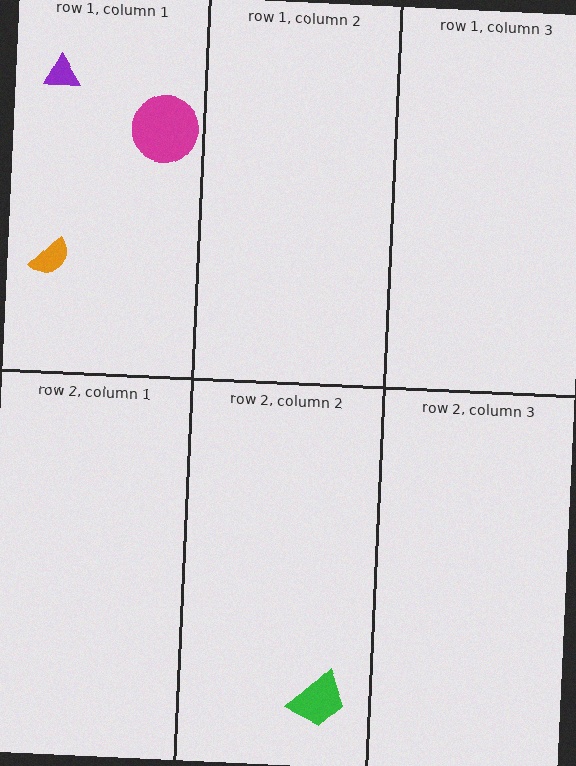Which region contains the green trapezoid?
The row 2, column 2 region.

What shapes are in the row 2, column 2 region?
The green trapezoid.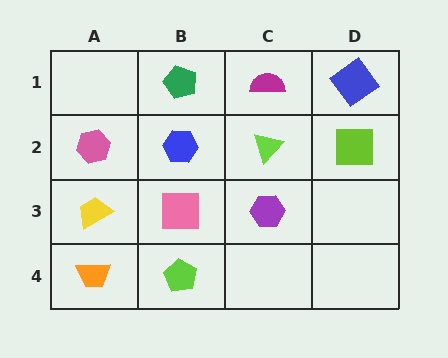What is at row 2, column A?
A pink hexagon.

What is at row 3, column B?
A pink square.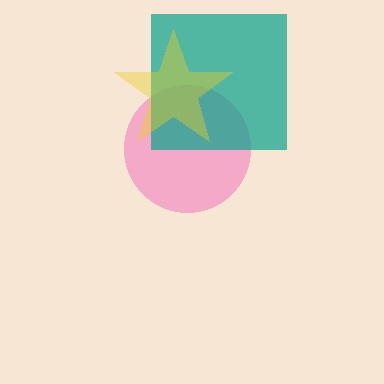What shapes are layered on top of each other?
The layered shapes are: a pink circle, a teal square, a yellow star.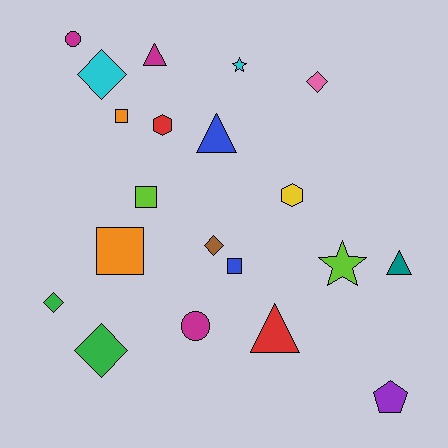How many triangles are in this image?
There are 4 triangles.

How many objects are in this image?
There are 20 objects.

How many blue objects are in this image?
There are 2 blue objects.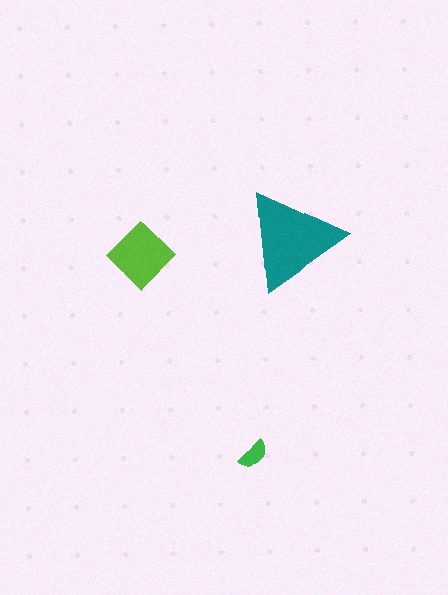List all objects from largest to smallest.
The teal triangle, the lime diamond, the green semicircle.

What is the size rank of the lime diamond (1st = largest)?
2nd.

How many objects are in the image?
There are 3 objects in the image.